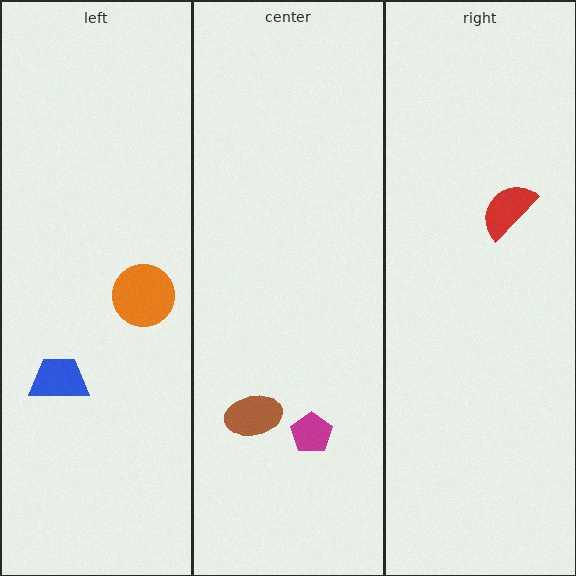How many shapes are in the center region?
2.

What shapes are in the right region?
The red semicircle.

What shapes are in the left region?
The blue trapezoid, the orange circle.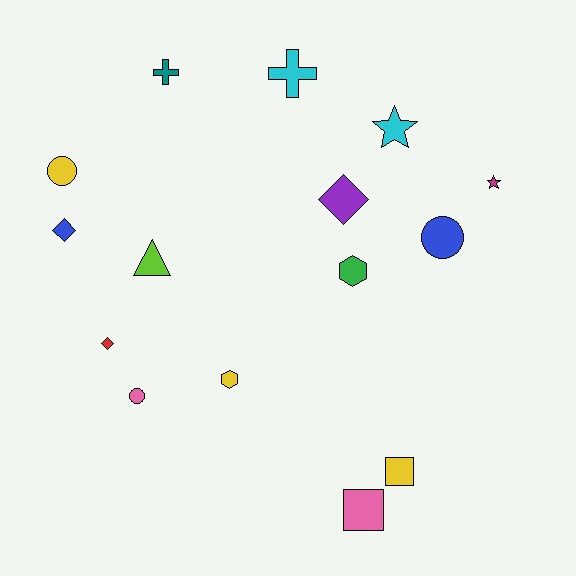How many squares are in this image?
There are 2 squares.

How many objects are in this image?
There are 15 objects.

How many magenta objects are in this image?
There is 1 magenta object.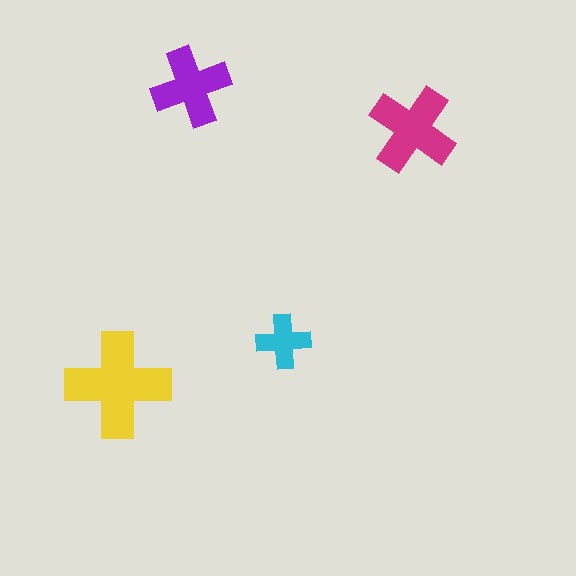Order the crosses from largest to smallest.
the yellow one, the magenta one, the purple one, the cyan one.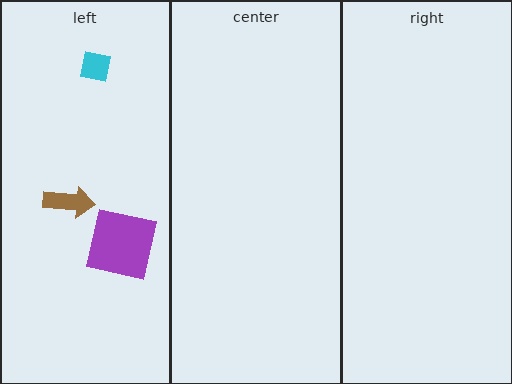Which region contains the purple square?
The left region.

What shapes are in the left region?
The purple square, the cyan square, the brown arrow.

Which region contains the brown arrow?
The left region.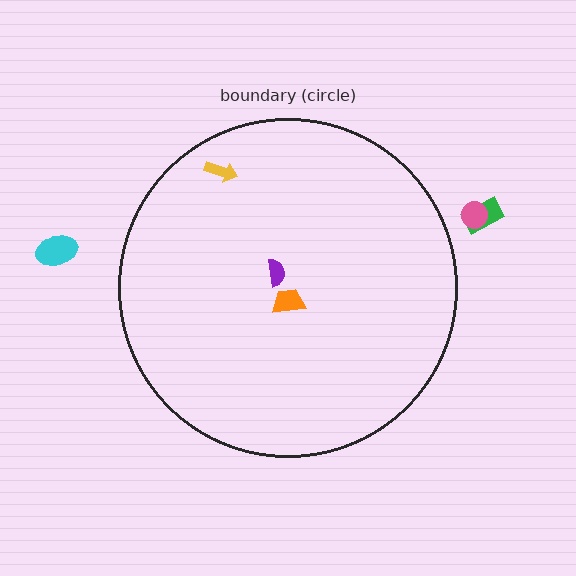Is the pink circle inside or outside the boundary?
Outside.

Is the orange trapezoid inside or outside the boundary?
Inside.